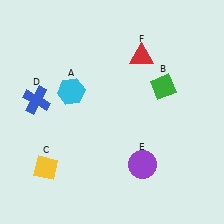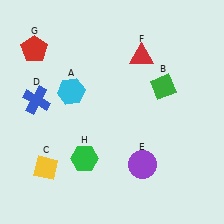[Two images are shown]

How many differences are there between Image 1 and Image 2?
There are 2 differences between the two images.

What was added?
A red pentagon (G), a green hexagon (H) were added in Image 2.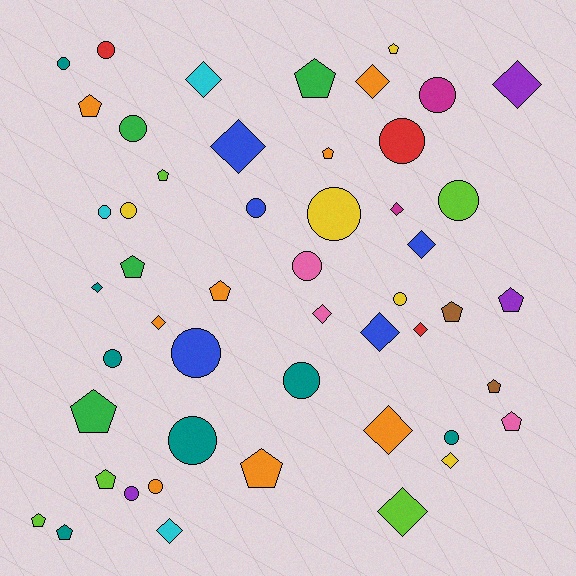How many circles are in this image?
There are 19 circles.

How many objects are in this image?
There are 50 objects.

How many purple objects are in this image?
There are 3 purple objects.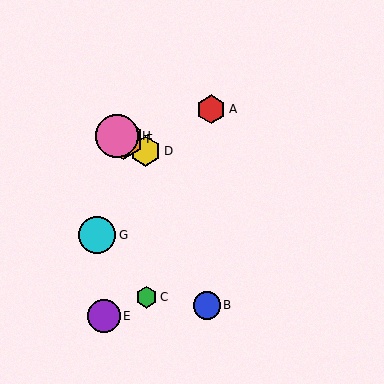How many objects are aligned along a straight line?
3 objects (D, F, H) are aligned along a straight line.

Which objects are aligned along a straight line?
Objects D, F, H are aligned along a straight line.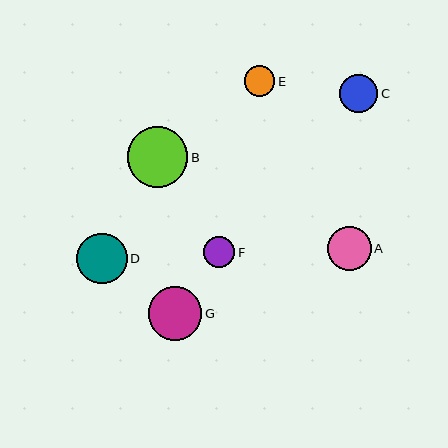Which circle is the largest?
Circle B is the largest with a size of approximately 61 pixels.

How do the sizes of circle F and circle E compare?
Circle F and circle E are approximately the same size.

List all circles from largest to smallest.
From largest to smallest: B, G, D, A, C, F, E.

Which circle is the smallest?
Circle E is the smallest with a size of approximately 30 pixels.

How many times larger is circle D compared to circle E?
Circle D is approximately 1.7 times the size of circle E.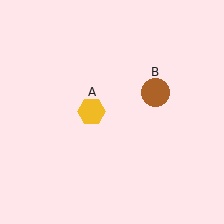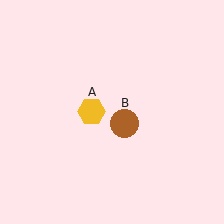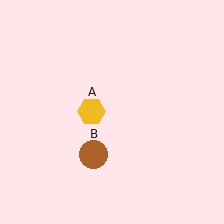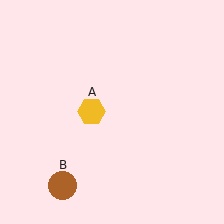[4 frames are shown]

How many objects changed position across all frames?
1 object changed position: brown circle (object B).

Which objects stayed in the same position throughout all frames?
Yellow hexagon (object A) remained stationary.